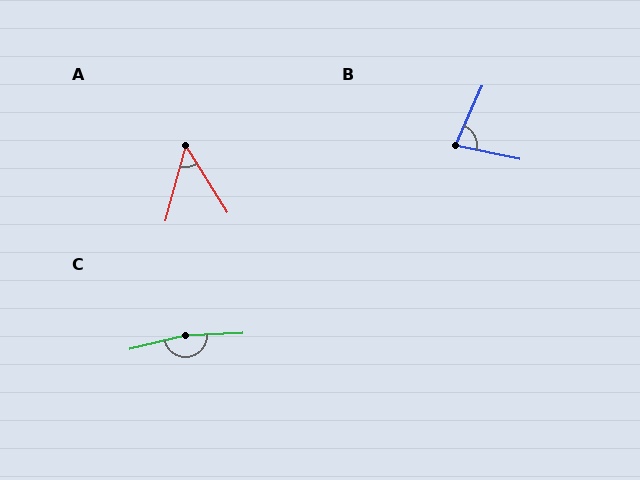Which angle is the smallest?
A, at approximately 47 degrees.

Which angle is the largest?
C, at approximately 169 degrees.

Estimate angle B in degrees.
Approximately 78 degrees.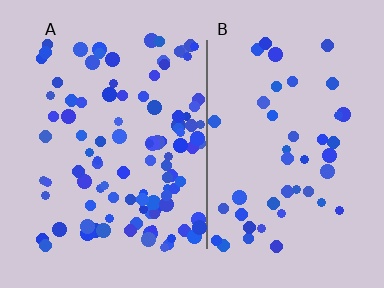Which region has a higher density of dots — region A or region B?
A (the left).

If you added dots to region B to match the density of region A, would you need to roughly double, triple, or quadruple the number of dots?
Approximately double.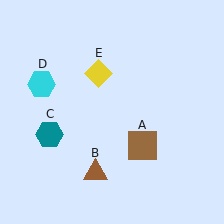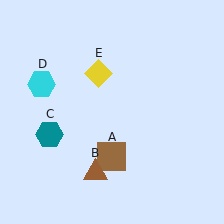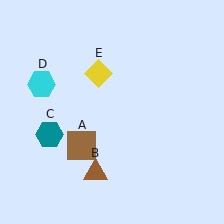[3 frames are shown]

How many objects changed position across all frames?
1 object changed position: brown square (object A).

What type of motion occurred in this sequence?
The brown square (object A) rotated clockwise around the center of the scene.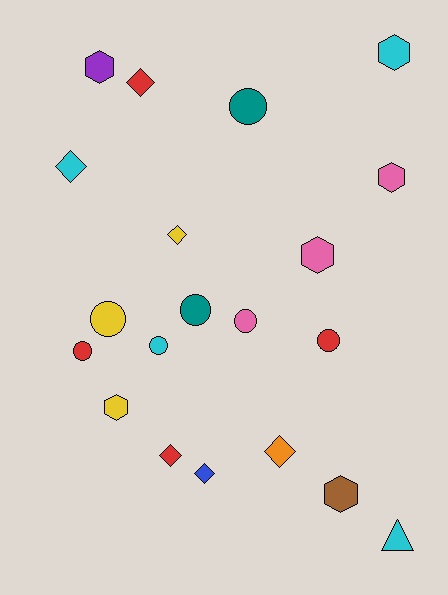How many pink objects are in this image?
There are 3 pink objects.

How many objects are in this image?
There are 20 objects.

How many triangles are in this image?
There is 1 triangle.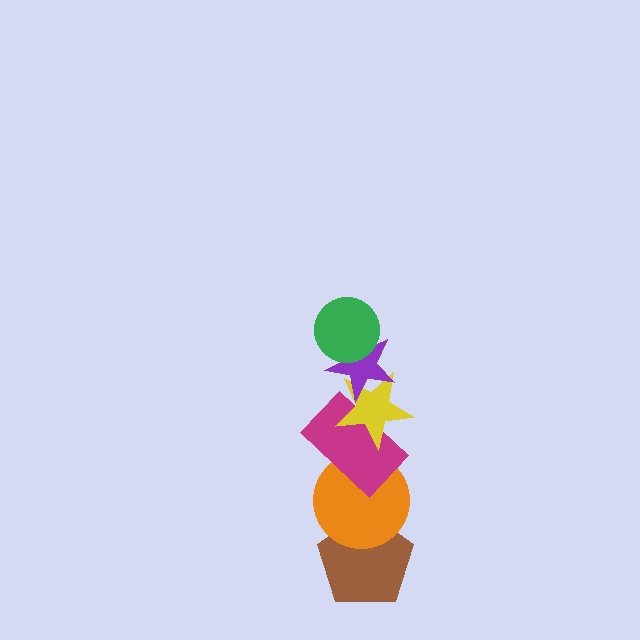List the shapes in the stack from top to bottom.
From top to bottom: the green circle, the purple star, the yellow star, the magenta rectangle, the orange circle, the brown pentagon.